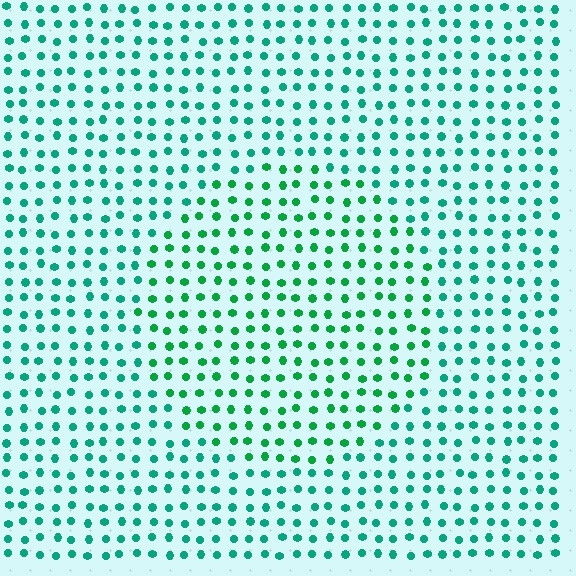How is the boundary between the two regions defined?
The boundary is defined purely by a slight shift in hue (about 25 degrees). Spacing, size, and orientation are identical on both sides.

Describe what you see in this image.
The image is filled with small teal elements in a uniform arrangement. A circle-shaped region is visible where the elements are tinted to a slightly different hue, forming a subtle color boundary.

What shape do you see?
I see a circle.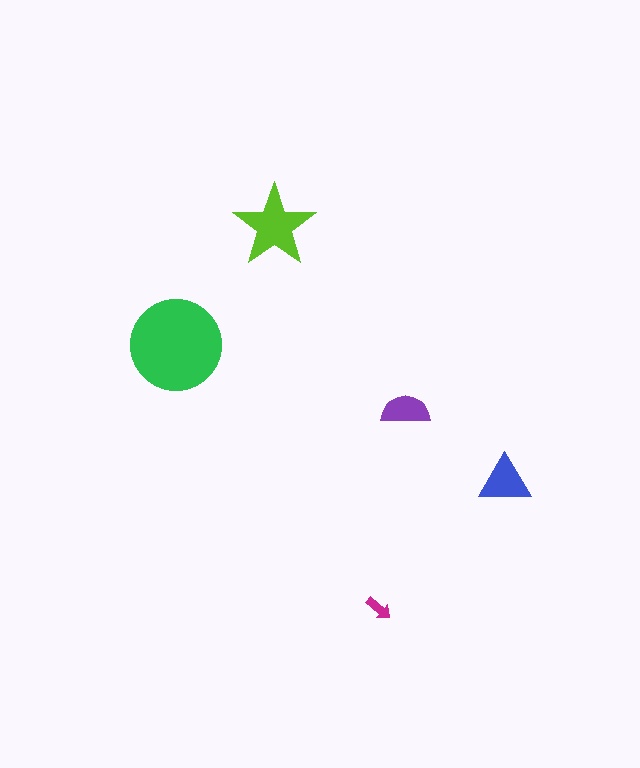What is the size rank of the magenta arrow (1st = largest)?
5th.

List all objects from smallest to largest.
The magenta arrow, the purple semicircle, the blue triangle, the lime star, the green circle.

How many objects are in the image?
There are 5 objects in the image.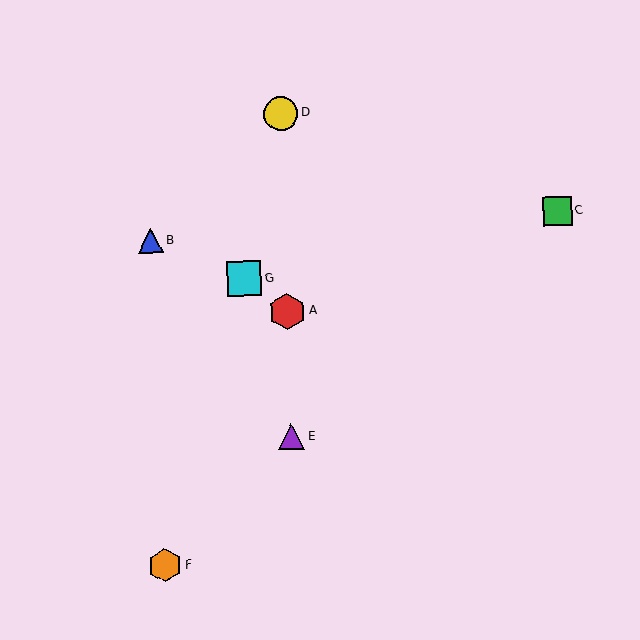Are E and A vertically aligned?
Yes, both are at x≈292.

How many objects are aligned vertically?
3 objects (A, D, E) are aligned vertically.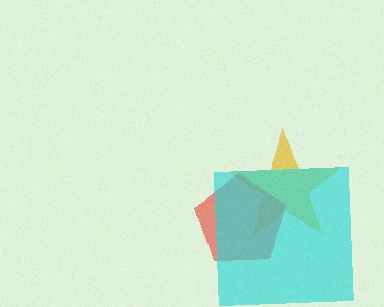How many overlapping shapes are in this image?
There are 3 overlapping shapes in the image.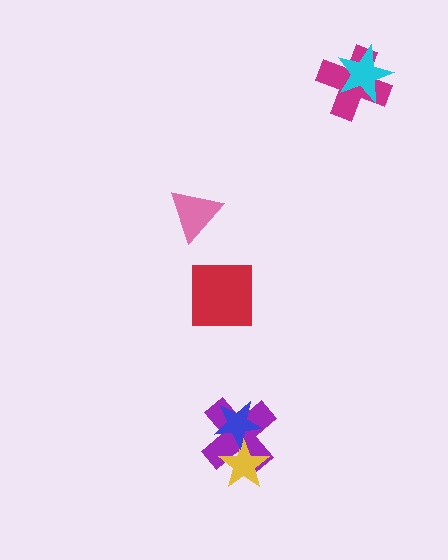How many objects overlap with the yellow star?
2 objects overlap with the yellow star.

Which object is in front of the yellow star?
The blue star is in front of the yellow star.